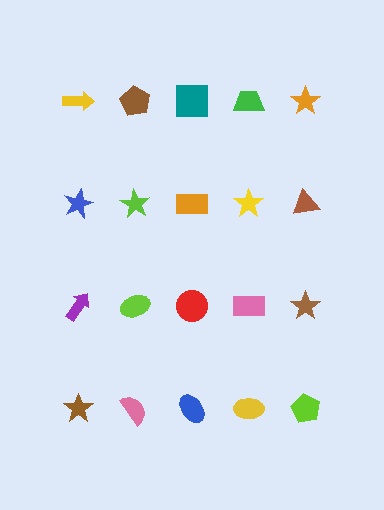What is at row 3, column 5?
A brown star.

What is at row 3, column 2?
A lime ellipse.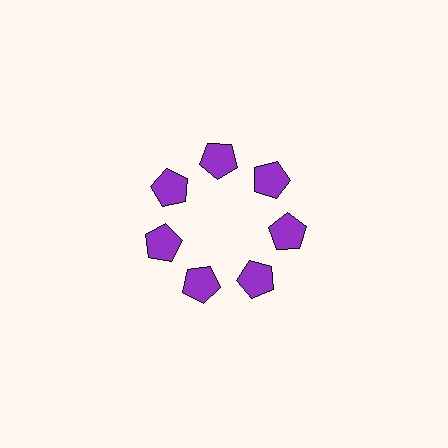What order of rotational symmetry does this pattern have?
This pattern has 7-fold rotational symmetry.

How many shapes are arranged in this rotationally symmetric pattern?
There are 7 shapes, arranged in 7 groups of 1.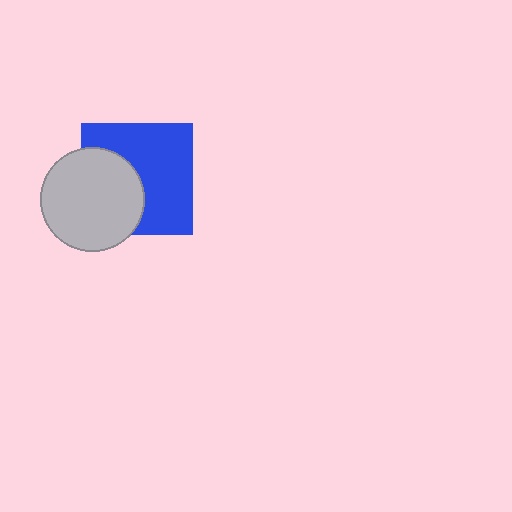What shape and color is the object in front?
The object in front is a light gray circle.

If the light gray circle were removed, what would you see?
You would see the complete blue square.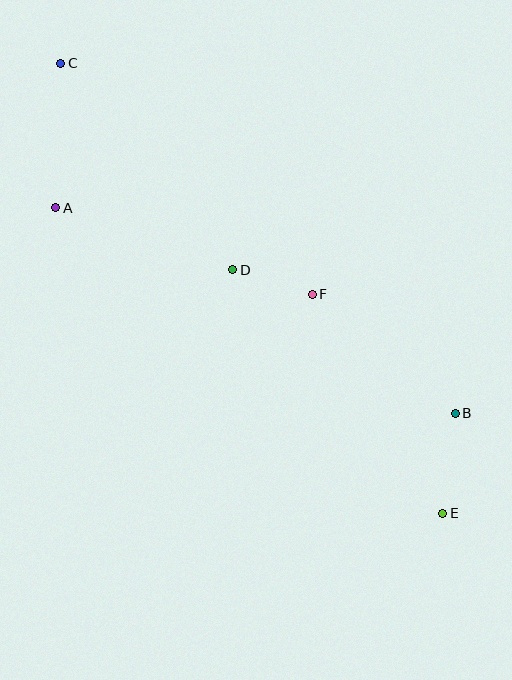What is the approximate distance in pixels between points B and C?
The distance between B and C is approximately 527 pixels.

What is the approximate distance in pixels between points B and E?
The distance between B and E is approximately 101 pixels.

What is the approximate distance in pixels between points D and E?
The distance between D and E is approximately 321 pixels.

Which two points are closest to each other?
Points D and F are closest to each other.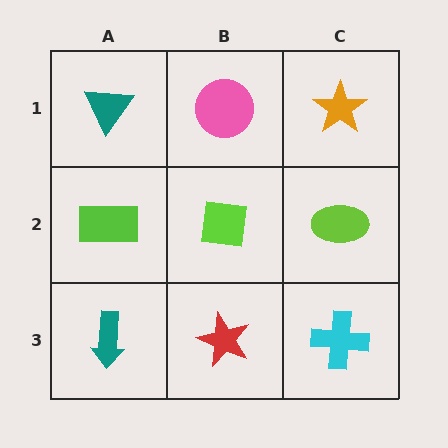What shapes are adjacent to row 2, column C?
An orange star (row 1, column C), a cyan cross (row 3, column C), a lime square (row 2, column B).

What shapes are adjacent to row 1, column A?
A lime rectangle (row 2, column A), a pink circle (row 1, column B).